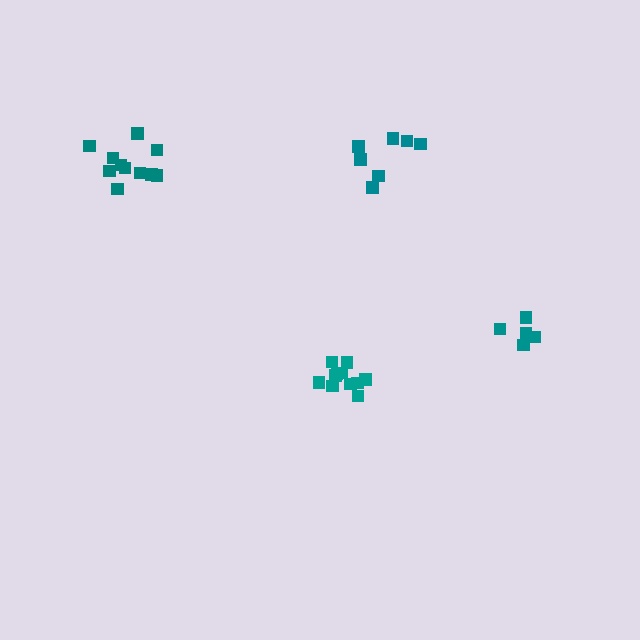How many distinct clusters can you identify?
There are 4 distinct clusters.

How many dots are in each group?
Group 1: 11 dots, Group 2: 7 dots, Group 3: 11 dots, Group 4: 6 dots (35 total).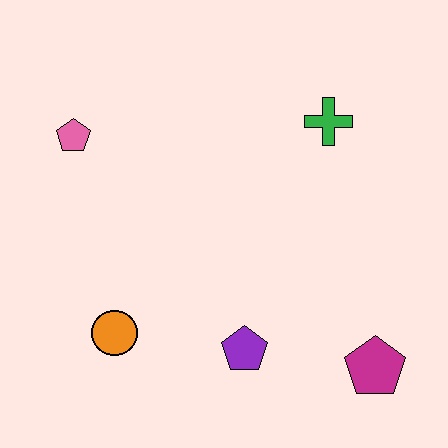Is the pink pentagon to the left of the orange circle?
Yes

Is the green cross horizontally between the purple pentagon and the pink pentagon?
No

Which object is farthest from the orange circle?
The green cross is farthest from the orange circle.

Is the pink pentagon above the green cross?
No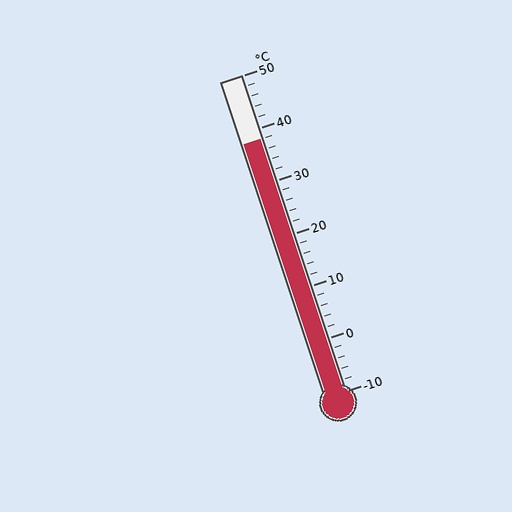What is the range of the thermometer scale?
The thermometer scale ranges from -10°C to 50°C.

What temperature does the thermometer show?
The thermometer shows approximately 38°C.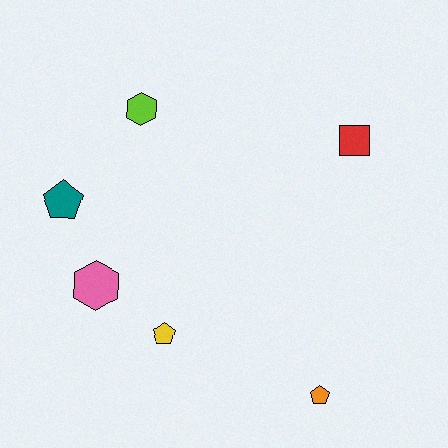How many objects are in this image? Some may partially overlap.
There are 6 objects.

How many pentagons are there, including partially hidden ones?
There are 3 pentagons.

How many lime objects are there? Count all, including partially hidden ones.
There is 1 lime object.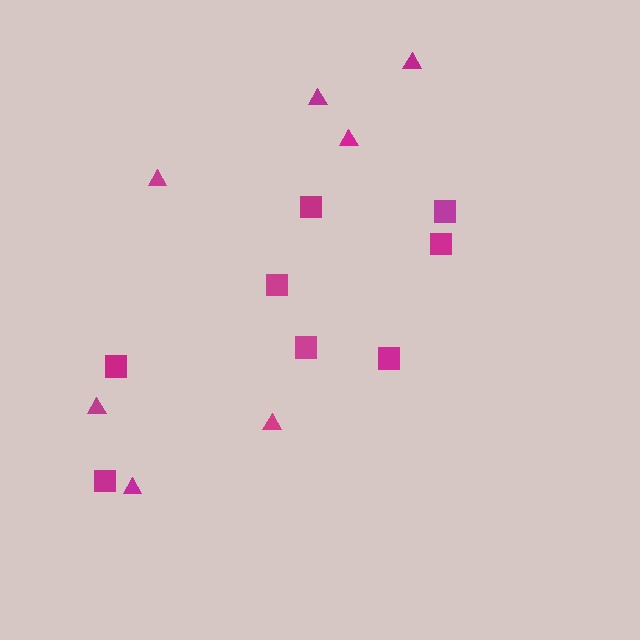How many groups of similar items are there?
There are 2 groups: one group of squares (8) and one group of triangles (7).